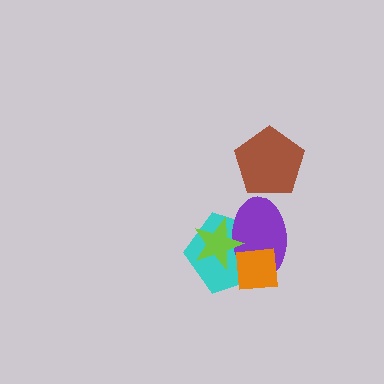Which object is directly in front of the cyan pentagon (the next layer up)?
The purple ellipse is directly in front of the cyan pentagon.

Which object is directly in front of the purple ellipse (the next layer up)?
The lime star is directly in front of the purple ellipse.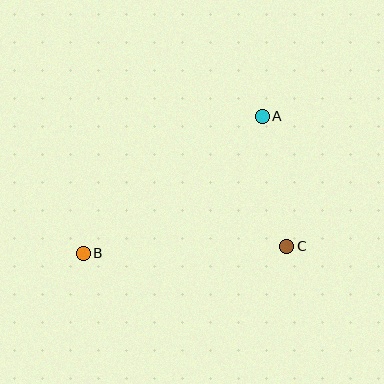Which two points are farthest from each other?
Points A and B are farthest from each other.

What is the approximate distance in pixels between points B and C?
The distance between B and C is approximately 204 pixels.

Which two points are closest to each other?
Points A and C are closest to each other.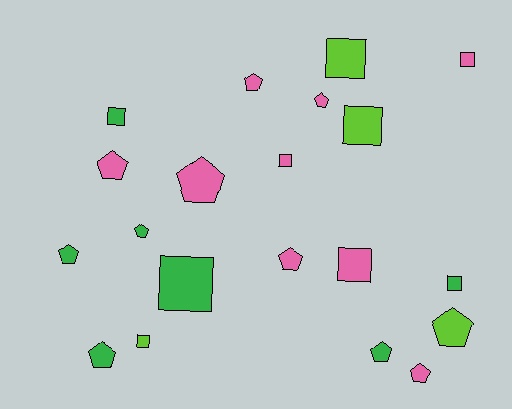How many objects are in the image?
There are 20 objects.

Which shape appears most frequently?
Pentagon, with 11 objects.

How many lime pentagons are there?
There is 1 lime pentagon.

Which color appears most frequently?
Pink, with 9 objects.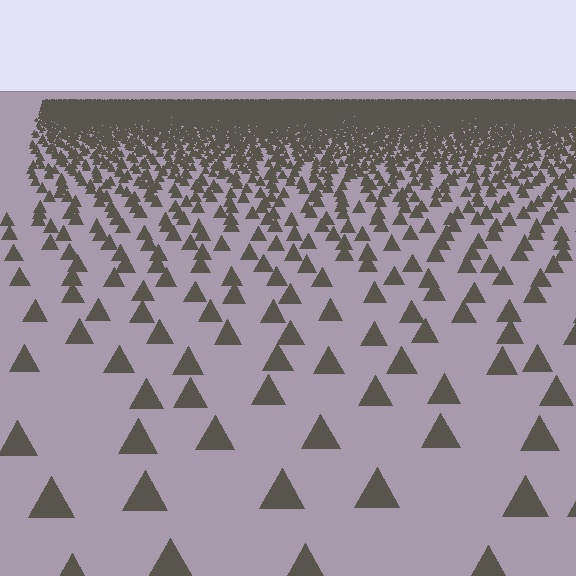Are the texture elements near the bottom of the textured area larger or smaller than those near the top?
Larger. Near the bottom, elements are closer to the viewer and appear at a bigger on-screen size.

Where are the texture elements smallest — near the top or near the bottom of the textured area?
Near the top.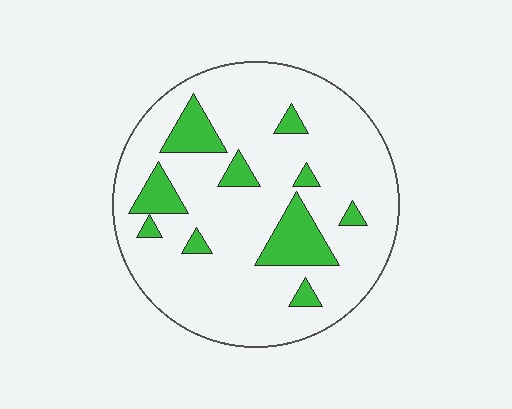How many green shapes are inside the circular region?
10.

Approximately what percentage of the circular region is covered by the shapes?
Approximately 15%.